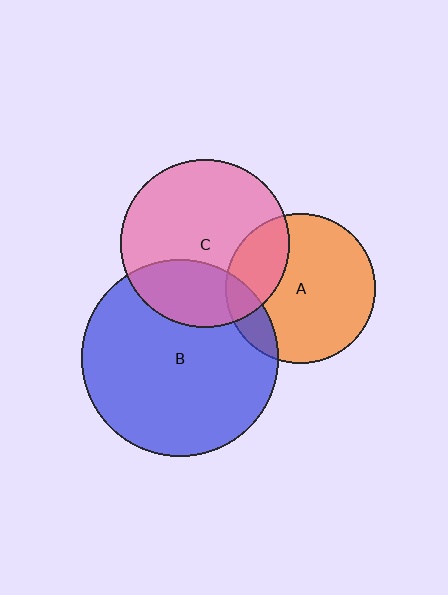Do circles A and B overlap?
Yes.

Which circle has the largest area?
Circle B (blue).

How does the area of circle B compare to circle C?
Approximately 1.4 times.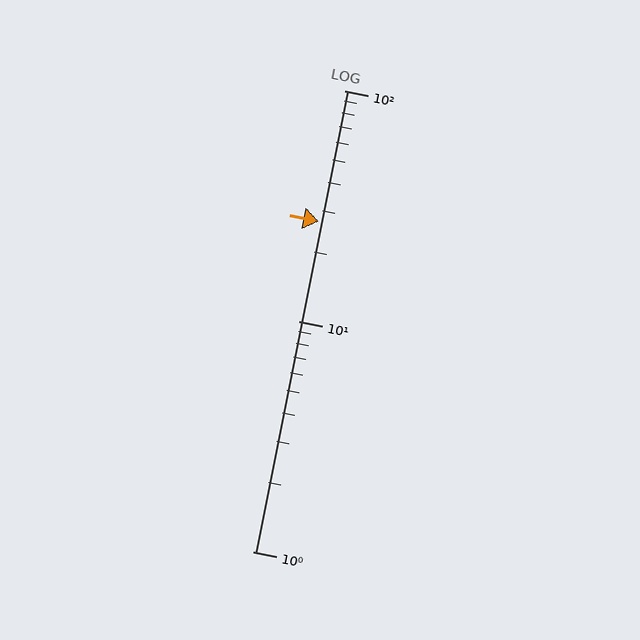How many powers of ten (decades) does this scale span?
The scale spans 2 decades, from 1 to 100.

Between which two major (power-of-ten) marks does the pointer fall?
The pointer is between 10 and 100.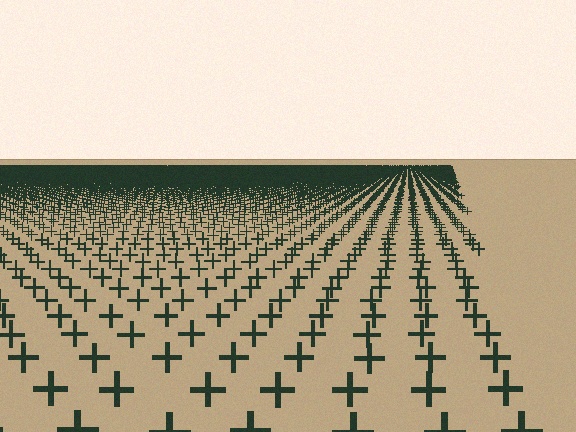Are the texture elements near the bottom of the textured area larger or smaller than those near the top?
Larger. Near the bottom, elements are closer to the viewer and appear at a bigger on-screen size.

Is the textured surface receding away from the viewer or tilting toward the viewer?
The surface is receding away from the viewer. Texture elements get smaller and denser toward the top.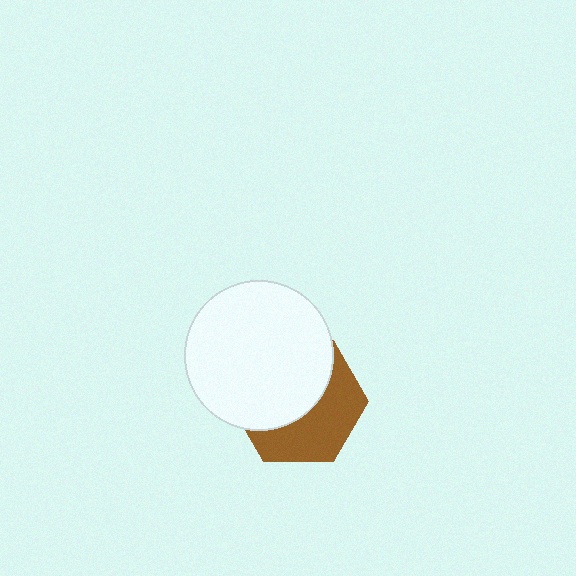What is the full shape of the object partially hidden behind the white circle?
The partially hidden object is a brown hexagon.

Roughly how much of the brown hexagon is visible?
A small part of it is visible (roughly 45%).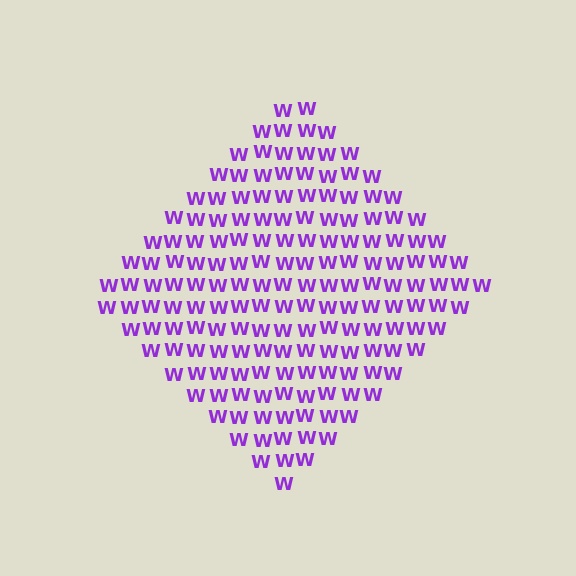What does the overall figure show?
The overall figure shows a diamond.